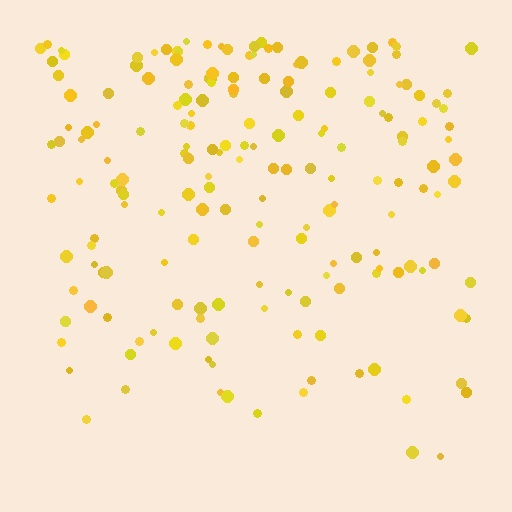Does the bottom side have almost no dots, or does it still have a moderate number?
Still a moderate number, just noticeably fewer than the top.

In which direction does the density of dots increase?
From bottom to top, with the top side densest.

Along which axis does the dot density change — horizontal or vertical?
Vertical.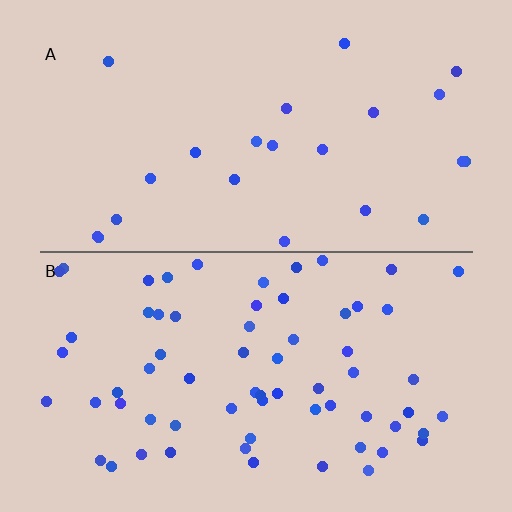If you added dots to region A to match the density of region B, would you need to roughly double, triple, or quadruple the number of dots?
Approximately triple.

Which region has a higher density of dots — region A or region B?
B (the bottom).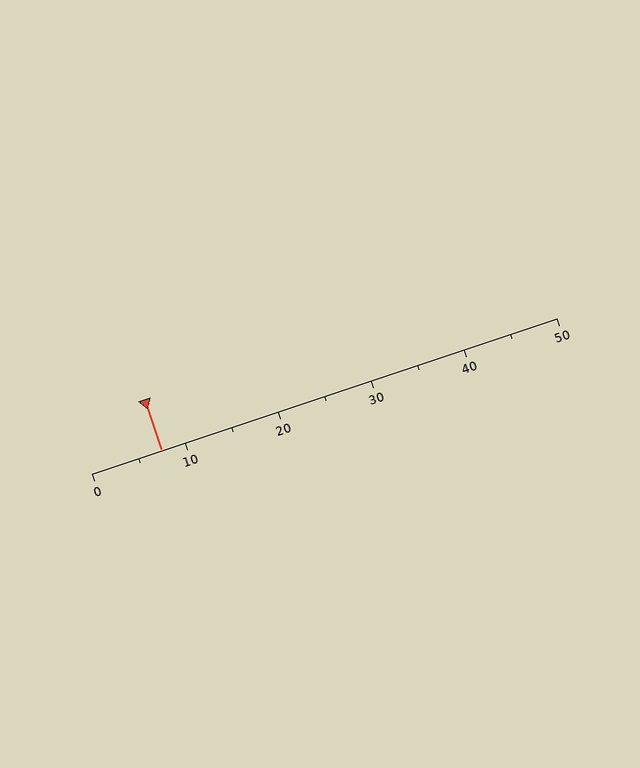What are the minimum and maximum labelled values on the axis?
The axis runs from 0 to 50.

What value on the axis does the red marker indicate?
The marker indicates approximately 7.5.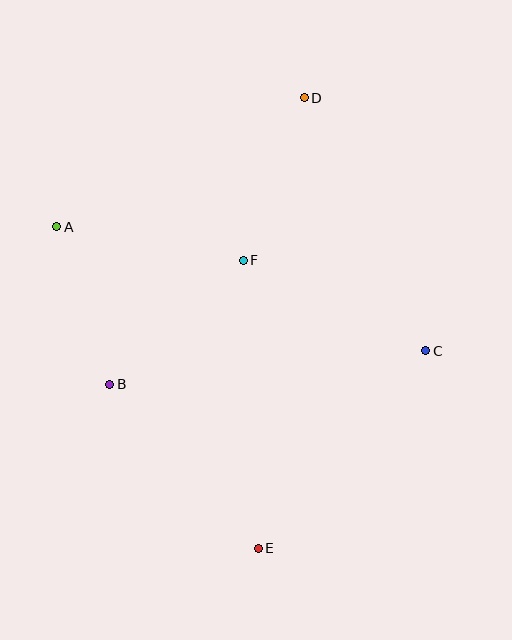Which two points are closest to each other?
Points A and B are closest to each other.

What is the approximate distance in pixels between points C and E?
The distance between C and E is approximately 259 pixels.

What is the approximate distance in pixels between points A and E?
The distance between A and E is approximately 379 pixels.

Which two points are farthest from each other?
Points D and E are farthest from each other.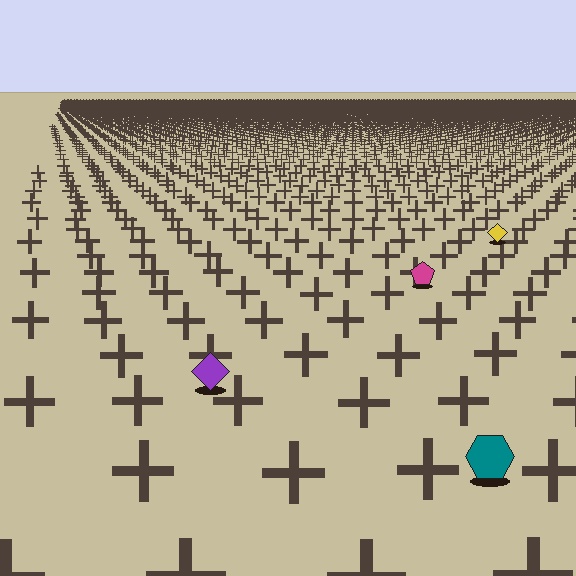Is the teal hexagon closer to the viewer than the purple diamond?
Yes. The teal hexagon is closer — you can tell from the texture gradient: the ground texture is coarser near it.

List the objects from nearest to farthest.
From nearest to farthest: the teal hexagon, the purple diamond, the magenta pentagon, the yellow diamond.